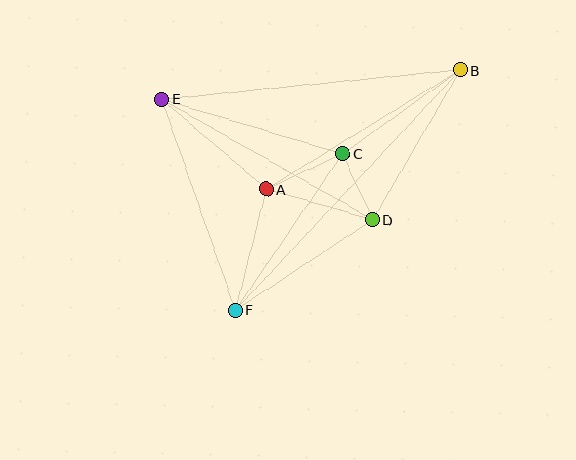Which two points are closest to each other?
Points C and D are closest to each other.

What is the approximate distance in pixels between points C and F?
The distance between C and F is approximately 190 pixels.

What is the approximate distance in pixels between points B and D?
The distance between B and D is approximately 174 pixels.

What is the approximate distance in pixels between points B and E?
The distance between B and E is approximately 300 pixels.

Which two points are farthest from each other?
Points B and F are farthest from each other.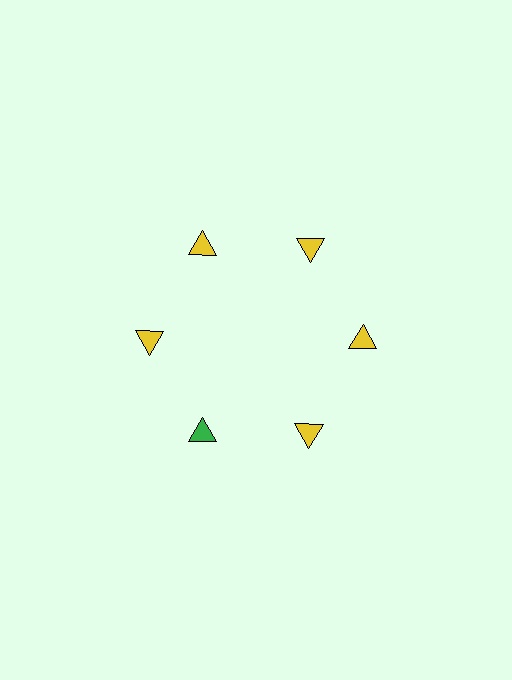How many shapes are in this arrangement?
There are 6 shapes arranged in a ring pattern.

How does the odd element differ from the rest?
It has a different color: green instead of yellow.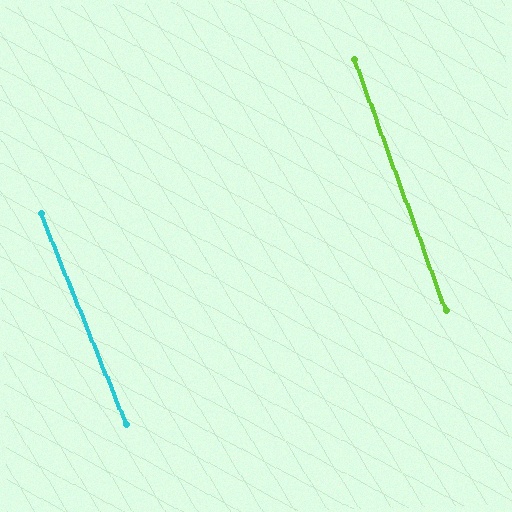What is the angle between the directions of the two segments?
Approximately 2 degrees.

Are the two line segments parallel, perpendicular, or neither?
Parallel — their directions differ by only 1.7°.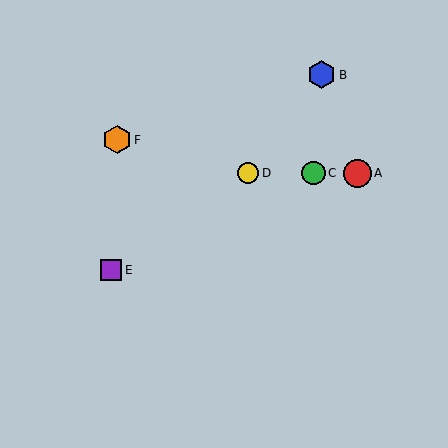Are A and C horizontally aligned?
Yes, both are at y≈173.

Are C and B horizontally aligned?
No, C is at y≈173 and B is at y≈74.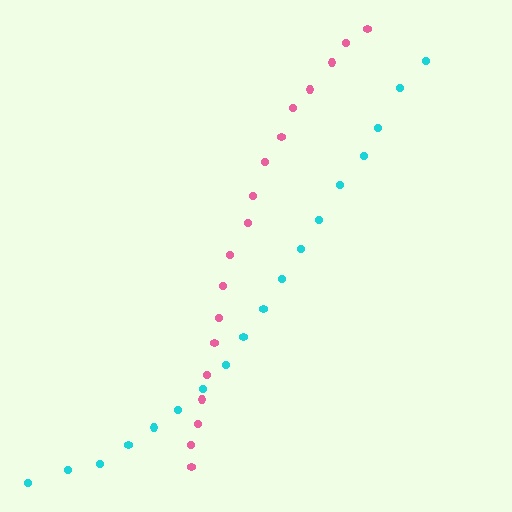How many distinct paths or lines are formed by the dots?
There are 2 distinct paths.